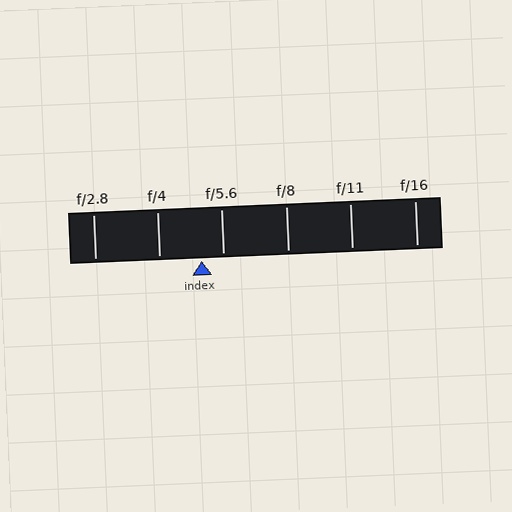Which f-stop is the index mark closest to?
The index mark is closest to f/5.6.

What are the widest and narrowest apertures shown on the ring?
The widest aperture shown is f/2.8 and the narrowest is f/16.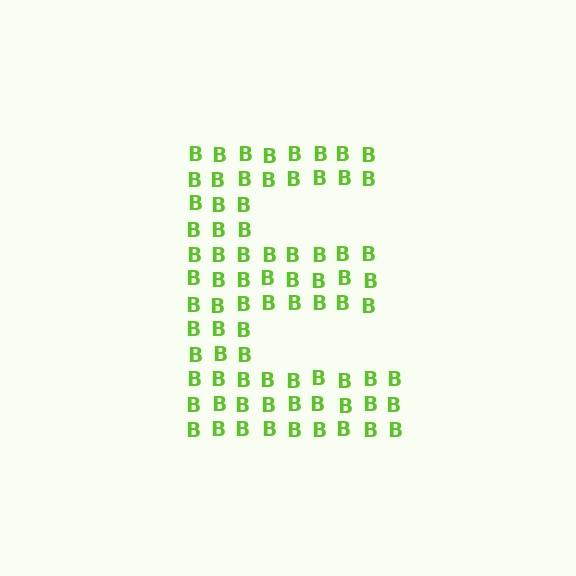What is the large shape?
The large shape is the letter E.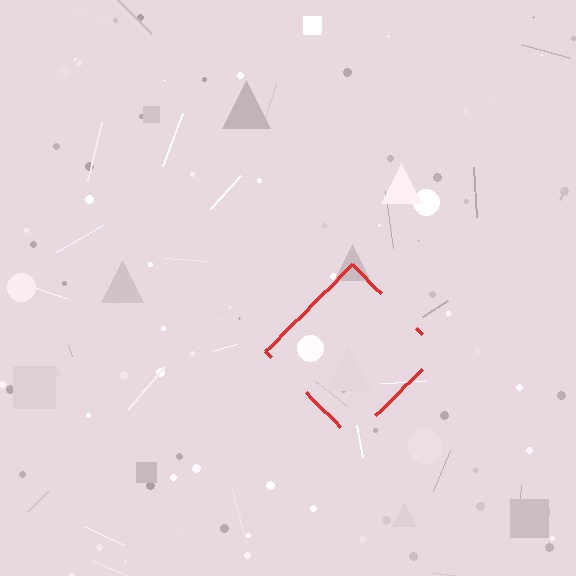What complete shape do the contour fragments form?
The contour fragments form a diamond.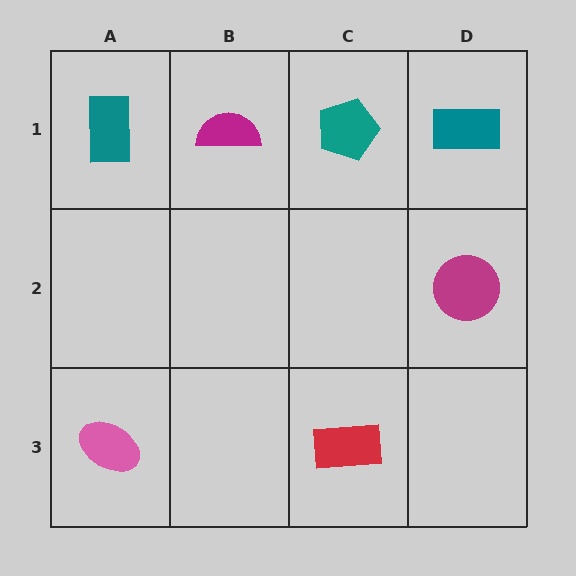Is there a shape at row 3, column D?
No, that cell is empty.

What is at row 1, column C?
A teal pentagon.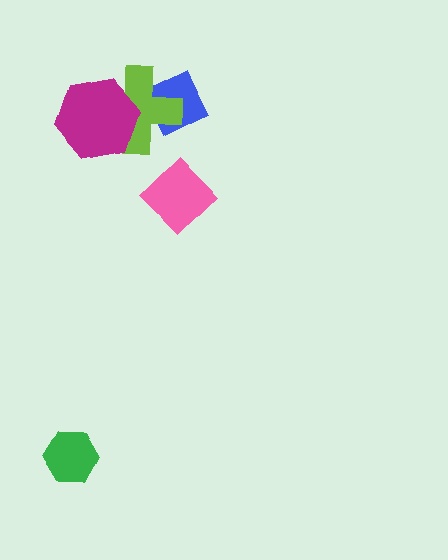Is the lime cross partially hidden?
Yes, it is partially covered by another shape.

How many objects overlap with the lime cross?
2 objects overlap with the lime cross.